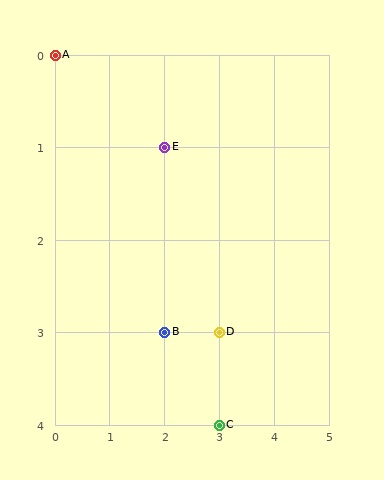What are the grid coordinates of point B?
Point B is at grid coordinates (2, 3).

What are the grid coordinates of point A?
Point A is at grid coordinates (0, 0).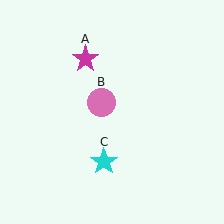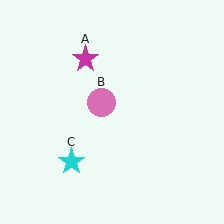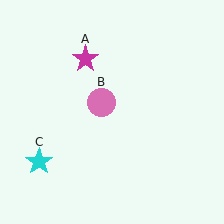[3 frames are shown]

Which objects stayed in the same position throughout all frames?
Magenta star (object A) and pink circle (object B) remained stationary.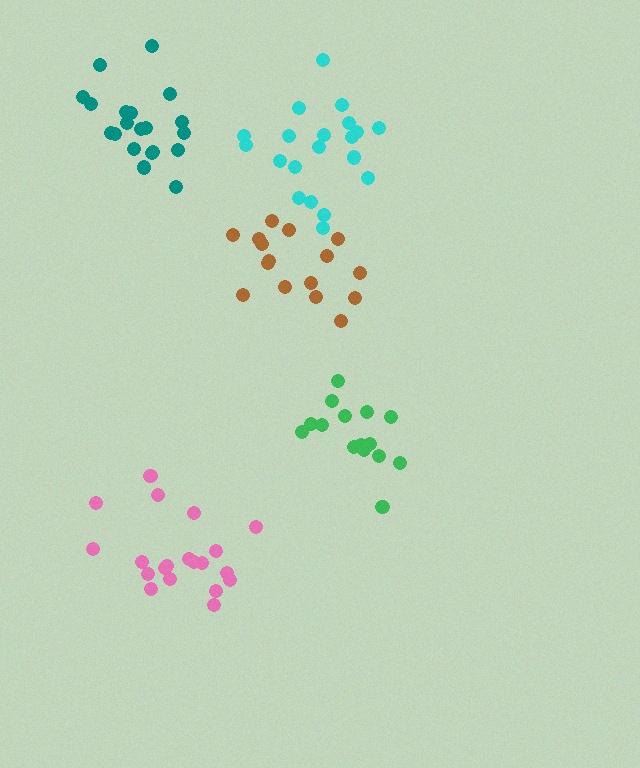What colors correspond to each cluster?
The clusters are colored: brown, cyan, pink, teal, green.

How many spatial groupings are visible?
There are 5 spatial groupings.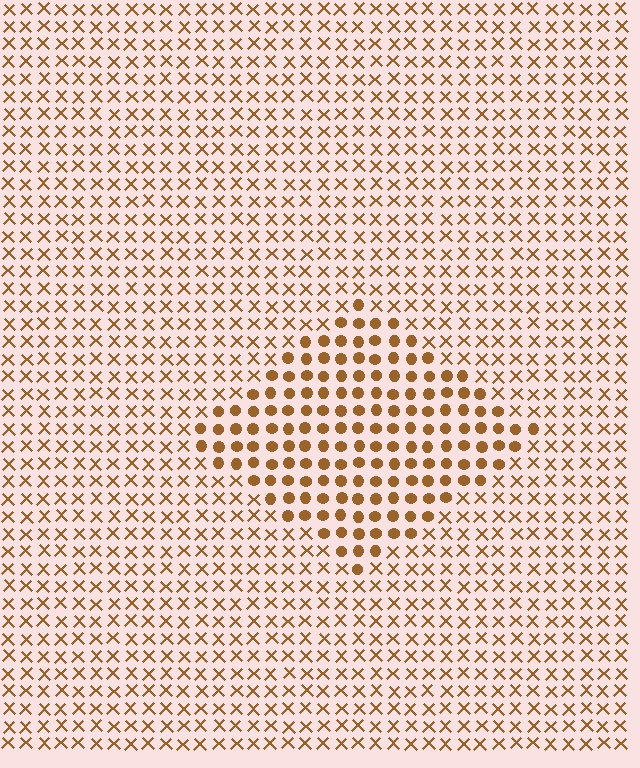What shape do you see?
I see a diamond.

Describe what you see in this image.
The image is filled with small brown elements arranged in a uniform grid. A diamond-shaped region contains circles, while the surrounding area contains X marks. The boundary is defined purely by the change in element shape.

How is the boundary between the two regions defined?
The boundary is defined by a change in element shape: circles inside vs. X marks outside. All elements share the same color and spacing.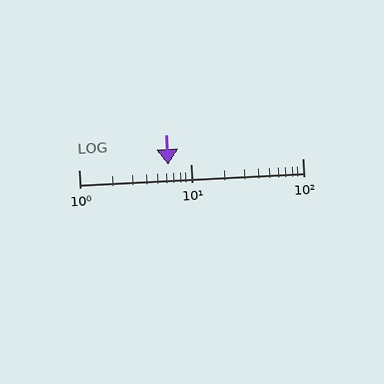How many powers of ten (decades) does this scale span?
The scale spans 2 decades, from 1 to 100.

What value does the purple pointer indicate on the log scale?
The pointer indicates approximately 6.3.